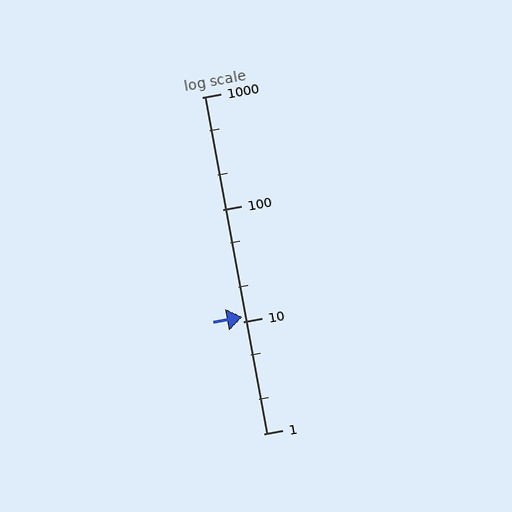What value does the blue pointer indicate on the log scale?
The pointer indicates approximately 11.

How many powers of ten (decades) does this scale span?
The scale spans 3 decades, from 1 to 1000.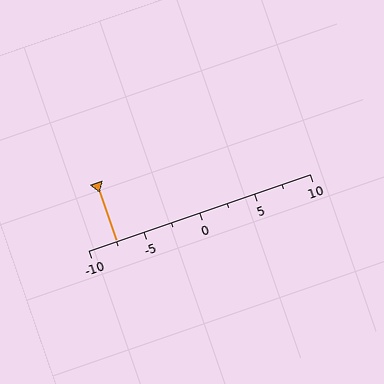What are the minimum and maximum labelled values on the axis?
The axis runs from -10 to 10.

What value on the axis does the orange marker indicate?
The marker indicates approximately -7.5.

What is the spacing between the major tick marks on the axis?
The major ticks are spaced 5 apart.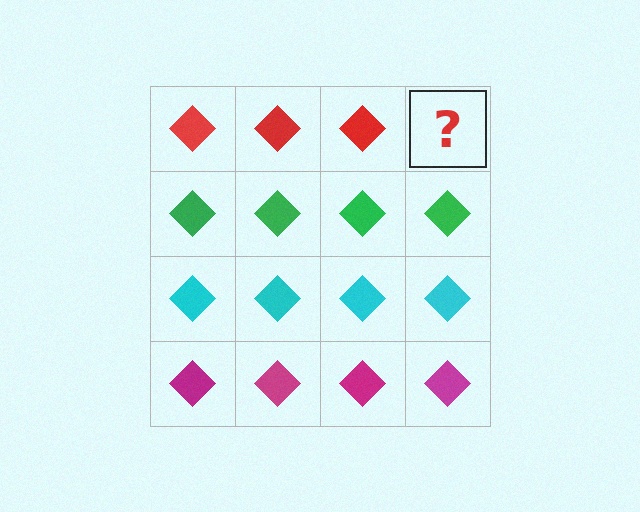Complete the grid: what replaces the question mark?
The question mark should be replaced with a red diamond.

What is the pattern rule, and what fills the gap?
The rule is that each row has a consistent color. The gap should be filled with a red diamond.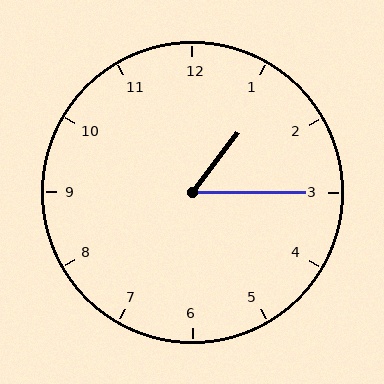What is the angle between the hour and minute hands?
Approximately 52 degrees.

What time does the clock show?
1:15.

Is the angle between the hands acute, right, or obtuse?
It is acute.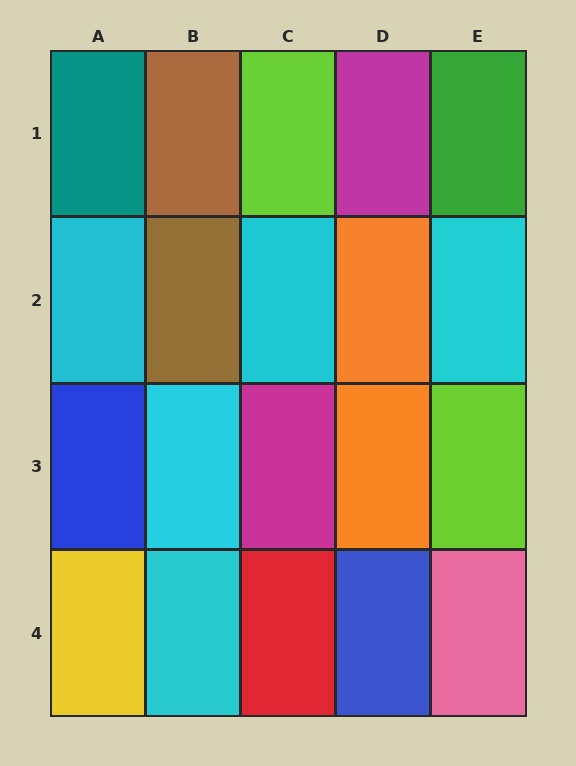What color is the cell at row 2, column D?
Orange.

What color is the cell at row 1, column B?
Brown.